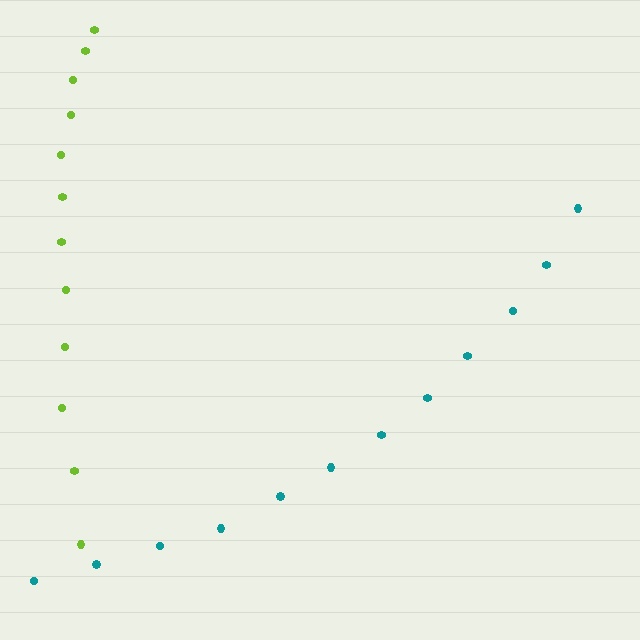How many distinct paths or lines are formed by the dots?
There are 2 distinct paths.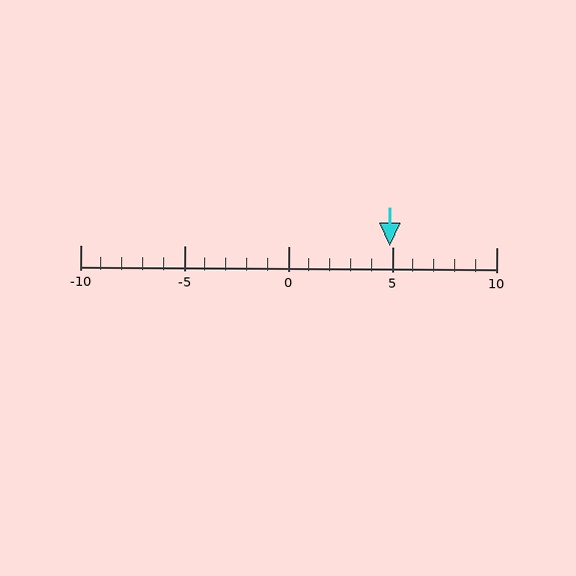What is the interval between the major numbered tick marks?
The major tick marks are spaced 5 units apart.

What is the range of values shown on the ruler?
The ruler shows values from -10 to 10.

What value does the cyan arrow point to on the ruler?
The cyan arrow points to approximately 5.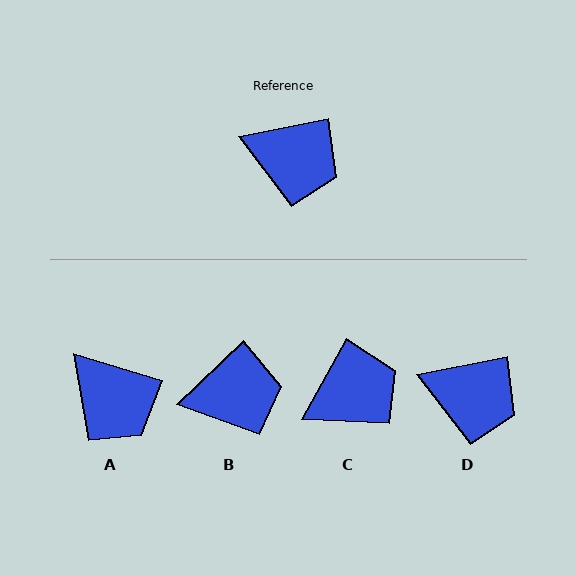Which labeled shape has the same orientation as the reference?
D.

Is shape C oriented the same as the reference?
No, it is off by about 50 degrees.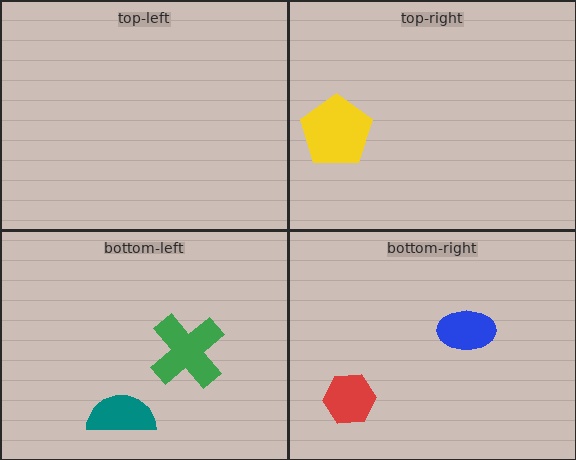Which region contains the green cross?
The bottom-left region.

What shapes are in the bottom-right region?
The blue ellipse, the red hexagon.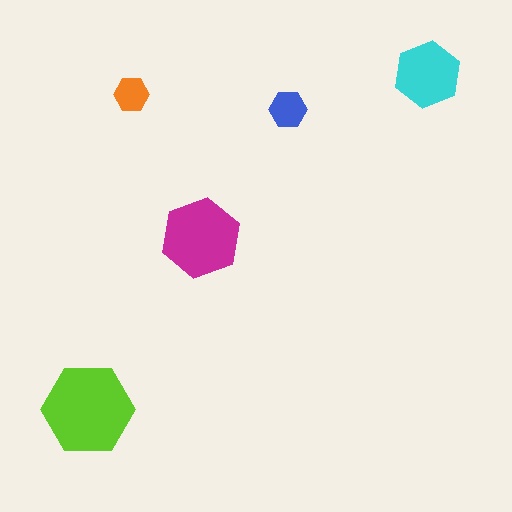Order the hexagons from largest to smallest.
the lime one, the magenta one, the cyan one, the blue one, the orange one.